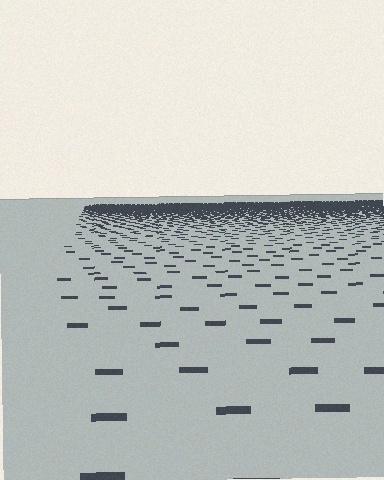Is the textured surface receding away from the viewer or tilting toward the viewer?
The surface is receding away from the viewer. Texture elements get smaller and denser toward the top.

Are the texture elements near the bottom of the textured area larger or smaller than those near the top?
Larger. Near the bottom, elements are closer to the viewer and appear at a bigger on-screen size.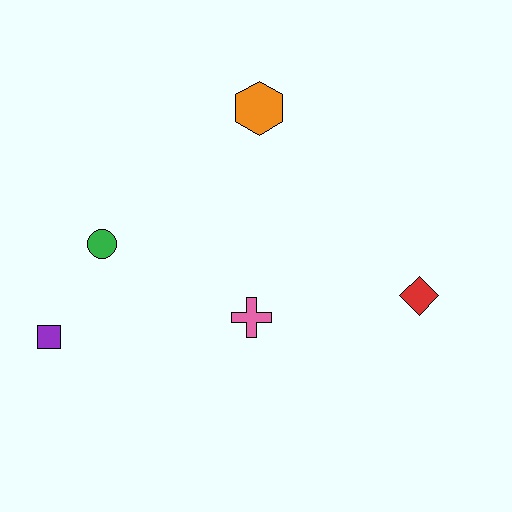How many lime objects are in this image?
There are no lime objects.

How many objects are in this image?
There are 5 objects.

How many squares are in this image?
There is 1 square.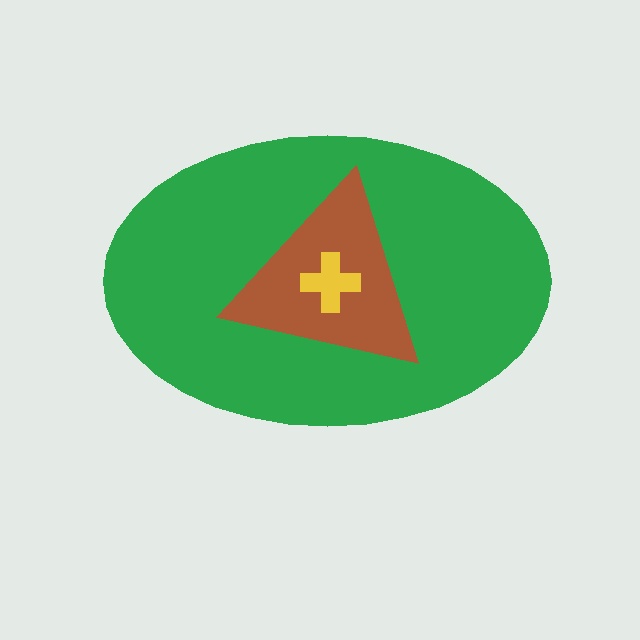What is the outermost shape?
The green ellipse.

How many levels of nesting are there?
3.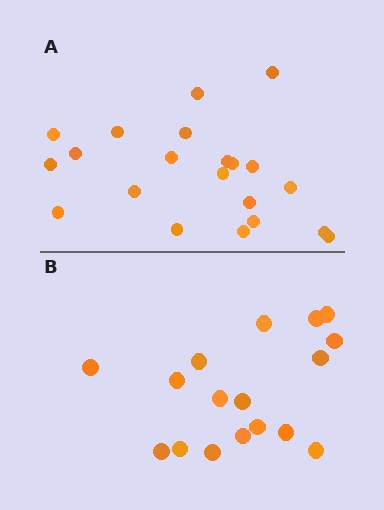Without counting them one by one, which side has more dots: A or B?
Region A (the top region) has more dots.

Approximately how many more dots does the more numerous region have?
Region A has about 4 more dots than region B.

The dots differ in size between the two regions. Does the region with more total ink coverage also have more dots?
No. Region B has more total ink coverage because its dots are larger, but region A actually contains more individual dots. Total area can be misleading — the number of items is what matters here.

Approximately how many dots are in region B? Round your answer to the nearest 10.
About 20 dots. (The exact count is 17, which rounds to 20.)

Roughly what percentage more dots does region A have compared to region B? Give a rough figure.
About 25% more.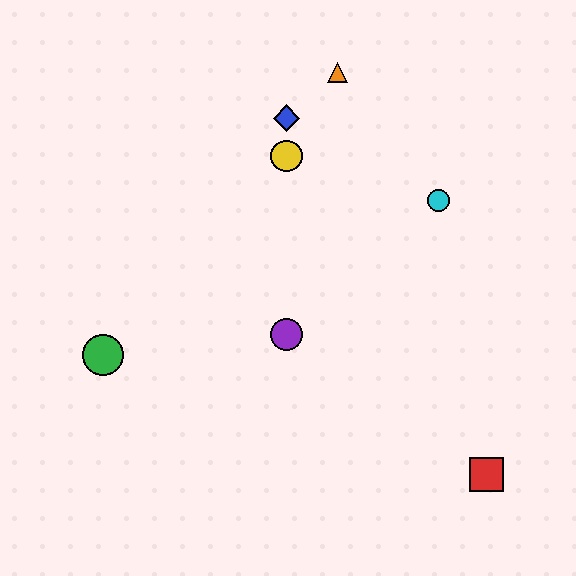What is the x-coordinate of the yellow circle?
The yellow circle is at x≈287.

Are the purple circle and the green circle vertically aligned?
No, the purple circle is at x≈287 and the green circle is at x≈103.